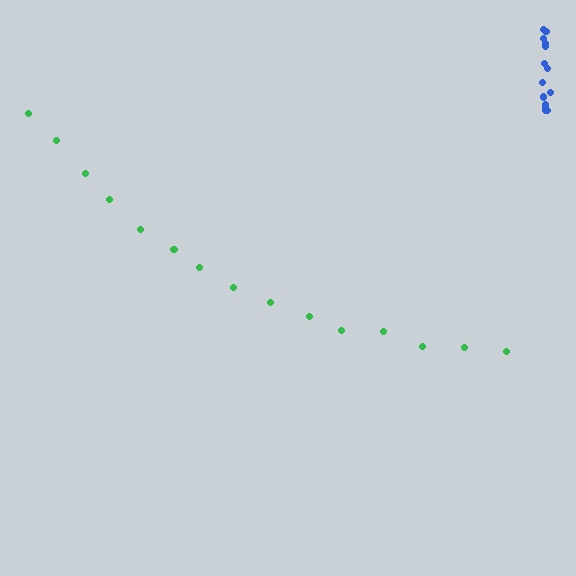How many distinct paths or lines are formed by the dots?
There are 2 distinct paths.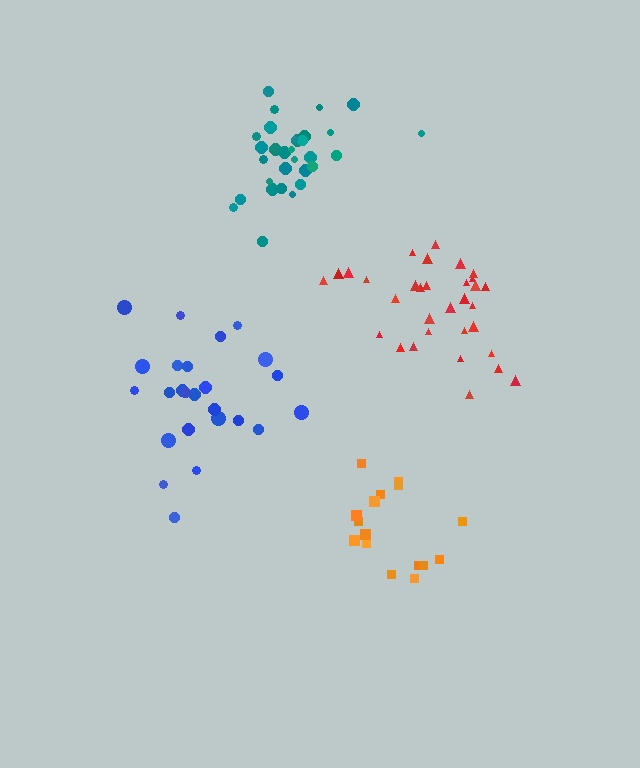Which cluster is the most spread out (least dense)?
Orange.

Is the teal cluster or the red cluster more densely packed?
Teal.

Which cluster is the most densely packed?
Teal.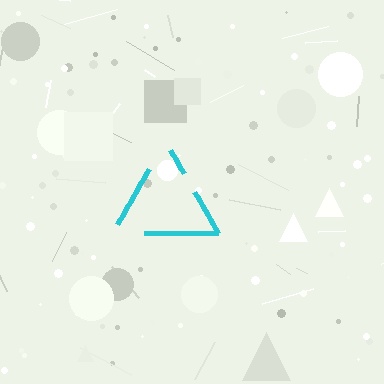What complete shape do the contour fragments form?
The contour fragments form a triangle.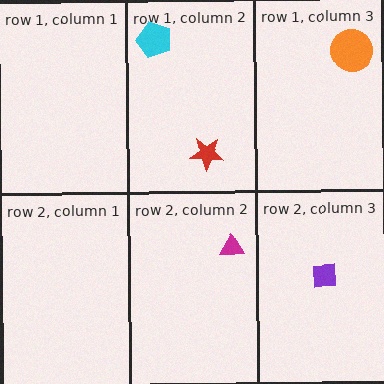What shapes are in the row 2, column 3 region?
The purple square.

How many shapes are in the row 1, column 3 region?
1.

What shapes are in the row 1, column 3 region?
The orange circle.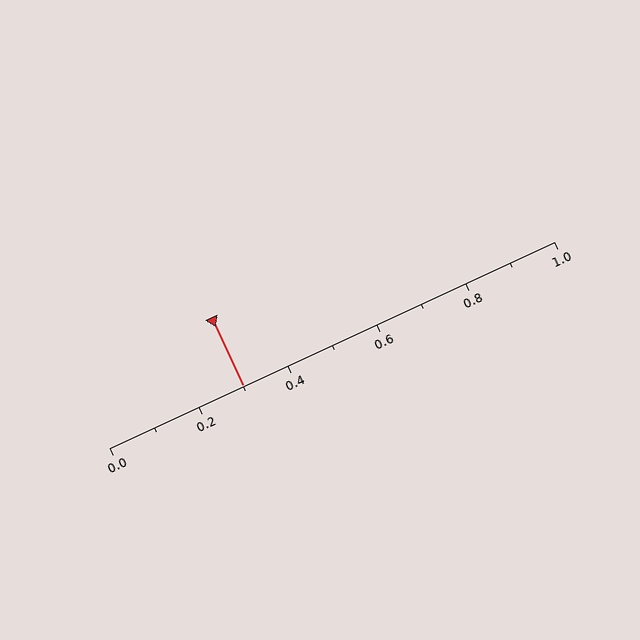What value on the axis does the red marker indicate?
The marker indicates approximately 0.3.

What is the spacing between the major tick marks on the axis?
The major ticks are spaced 0.2 apart.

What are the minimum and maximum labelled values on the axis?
The axis runs from 0.0 to 1.0.